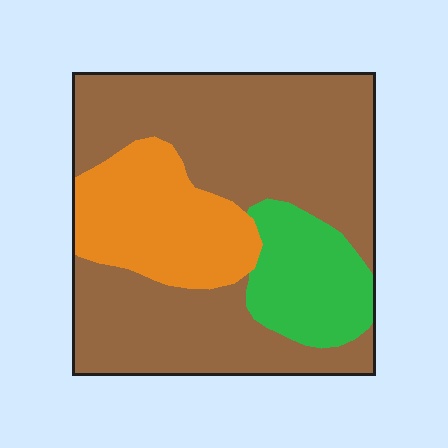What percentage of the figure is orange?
Orange takes up about one fifth (1/5) of the figure.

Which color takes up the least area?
Green, at roughly 15%.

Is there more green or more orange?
Orange.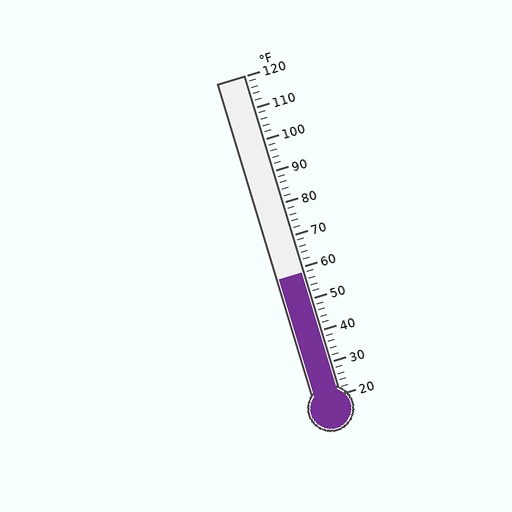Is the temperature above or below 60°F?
The temperature is below 60°F.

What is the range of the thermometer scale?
The thermometer scale ranges from 20°F to 120°F.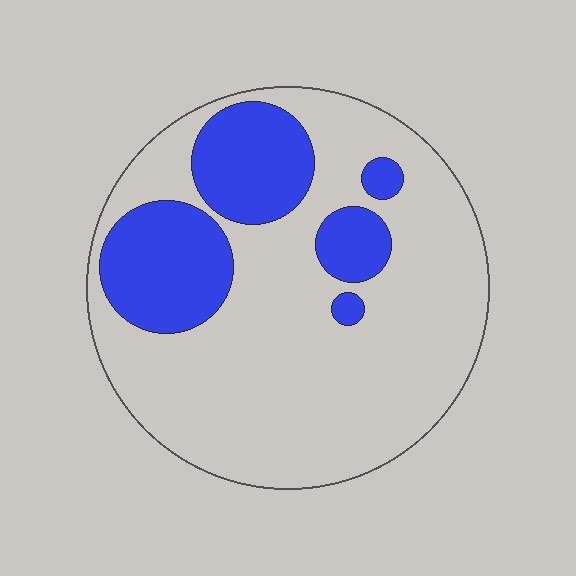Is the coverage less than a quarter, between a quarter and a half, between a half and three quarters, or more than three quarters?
Between a quarter and a half.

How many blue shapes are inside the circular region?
5.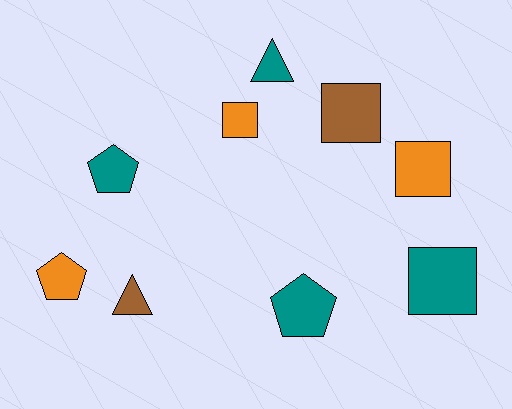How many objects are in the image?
There are 9 objects.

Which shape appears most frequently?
Square, with 4 objects.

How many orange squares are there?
There are 2 orange squares.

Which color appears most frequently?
Teal, with 4 objects.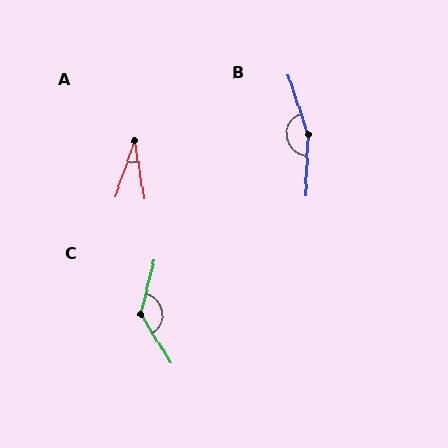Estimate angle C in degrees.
Approximately 134 degrees.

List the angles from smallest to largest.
A (28°), C (134°), B (160°).